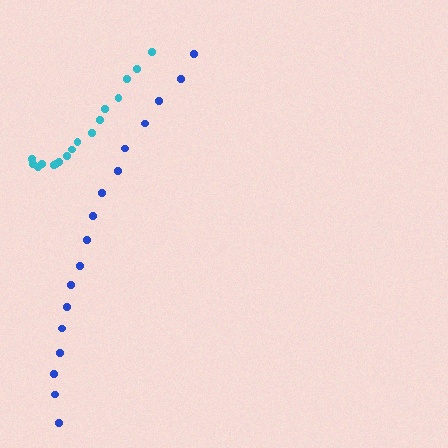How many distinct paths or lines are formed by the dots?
There are 2 distinct paths.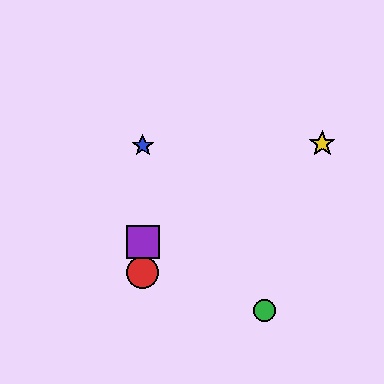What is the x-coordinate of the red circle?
The red circle is at x≈143.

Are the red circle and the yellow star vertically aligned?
No, the red circle is at x≈143 and the yellow star is at x≈322.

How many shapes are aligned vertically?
3 shapes (the red circle, the blue star, the purple square) are aligned vertically.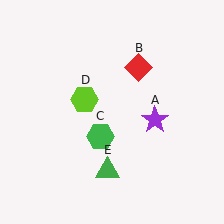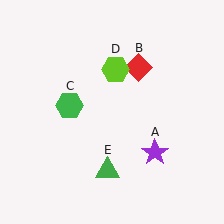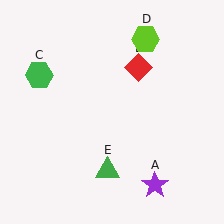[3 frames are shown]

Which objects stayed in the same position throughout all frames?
Red diamond (object B) and green triangle (object E) remained stationary.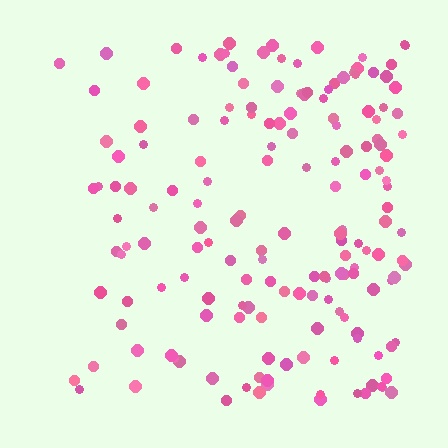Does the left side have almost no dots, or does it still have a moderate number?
Still a moderate number, just noticeably fewer than the right.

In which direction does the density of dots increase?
From left to right, with the right side densest.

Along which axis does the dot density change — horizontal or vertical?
Horizontal.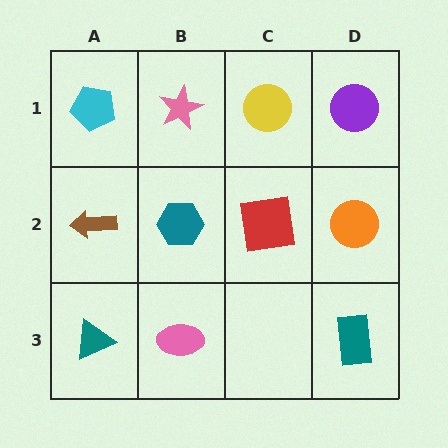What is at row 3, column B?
A pink ellipse.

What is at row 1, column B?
A pink star.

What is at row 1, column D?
A purple circle.